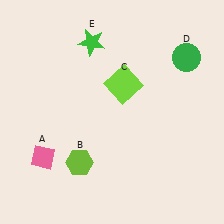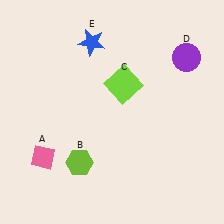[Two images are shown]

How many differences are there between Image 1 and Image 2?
There are 2 differences between the two images.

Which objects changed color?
D changed from green to purple. E changed from green to blue.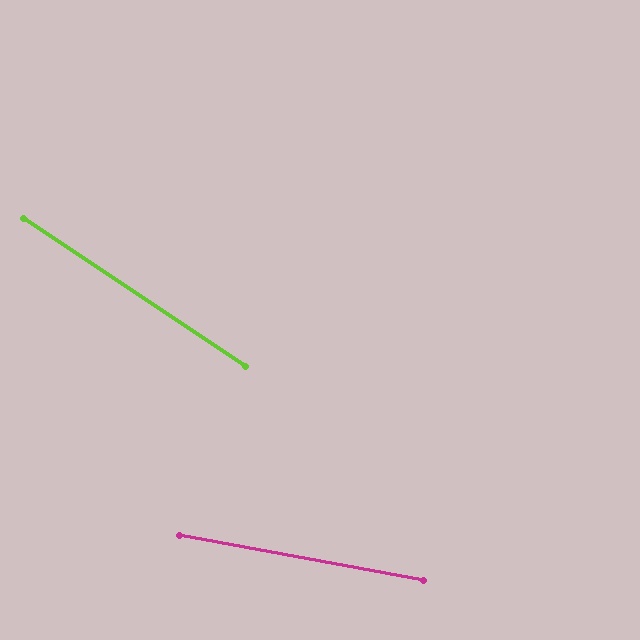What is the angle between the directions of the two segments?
Approximately 23 degrees.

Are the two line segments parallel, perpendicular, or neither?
Neither parallel nor perpendicular — they differ by about 23°.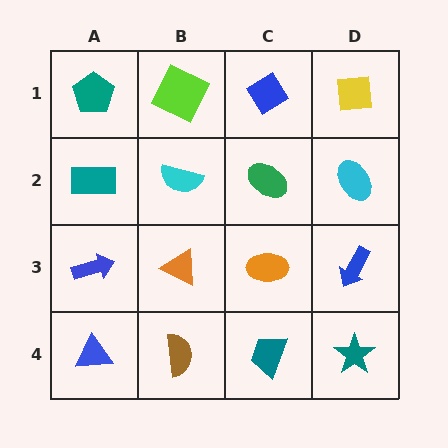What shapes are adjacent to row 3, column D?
A cyan ellipse (row 2, column D), a teal star (row 4, column D), an orange ellipse (row 3, column C).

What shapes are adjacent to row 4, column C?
An orange ellipse (row 3, column C), a brown semicircle (row 4, column B), a teal star (row 4, column D).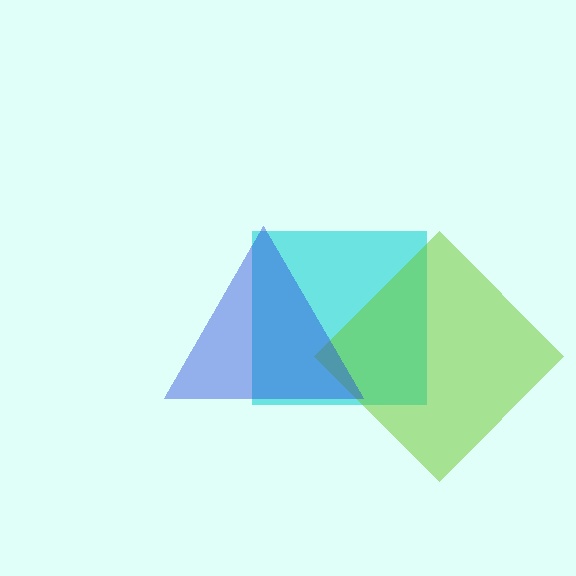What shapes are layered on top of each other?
The layered shapes are: a cyan square, a lime diamond, a blue triangle.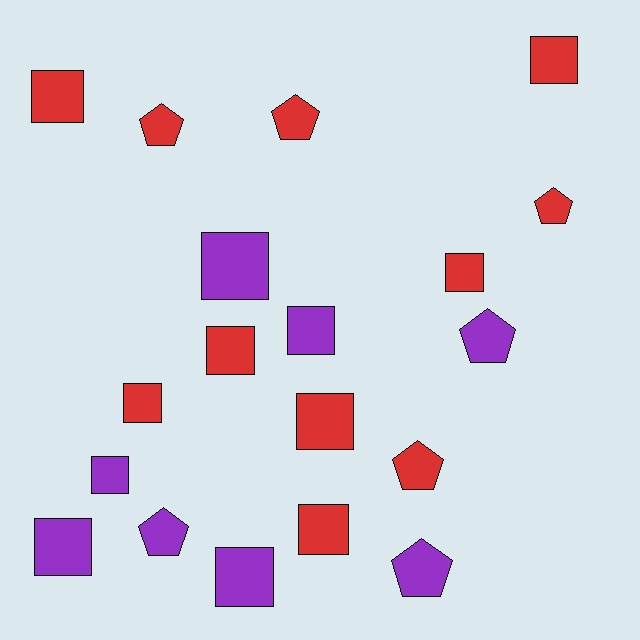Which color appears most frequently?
Red, with 11 objects.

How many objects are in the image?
There are 19 objects.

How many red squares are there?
There are 7 red squares.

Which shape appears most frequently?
Square, with 12 objects.